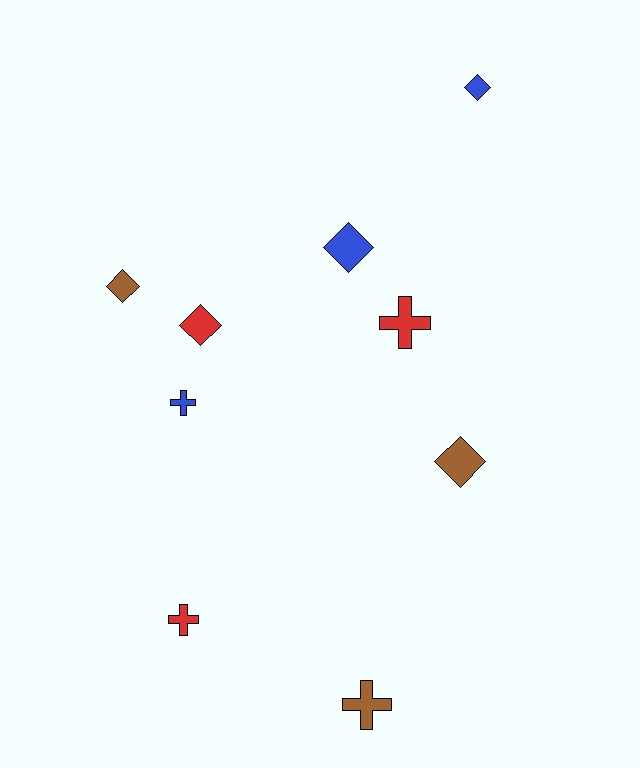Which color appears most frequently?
Blue, with 3 objects.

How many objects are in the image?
There are 9 objects.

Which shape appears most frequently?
Diamond, with 5 objects.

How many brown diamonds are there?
There are 2 brown diamonds.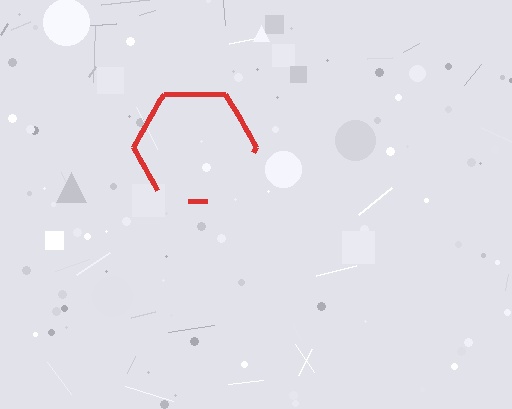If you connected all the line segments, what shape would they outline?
They would outline a hexagon.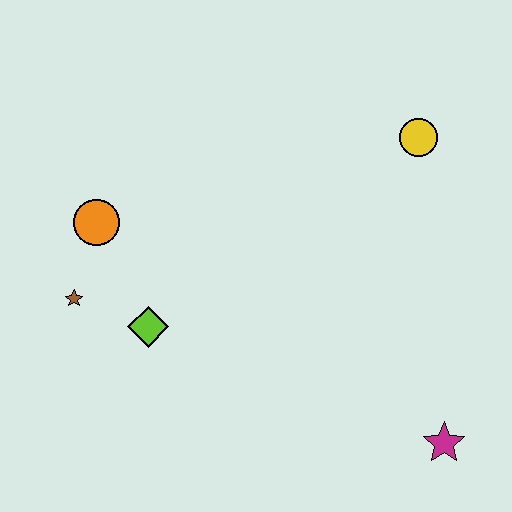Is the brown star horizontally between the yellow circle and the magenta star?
No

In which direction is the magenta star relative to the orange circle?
The magenta star is to the right of the orange circle.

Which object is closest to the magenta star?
The yellow circle is closest to the magenta star.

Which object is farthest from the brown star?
The magenta star is farthest from the brown star.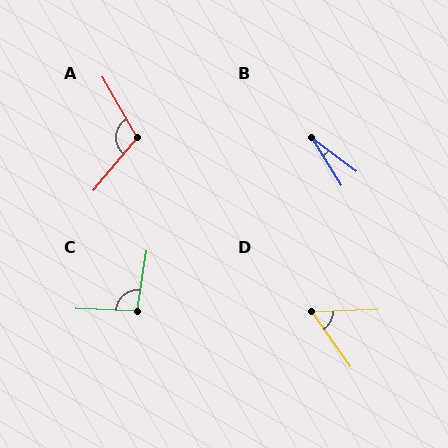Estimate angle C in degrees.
Approximately 97 degrees.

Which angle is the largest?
A, at approximately 110 degrees.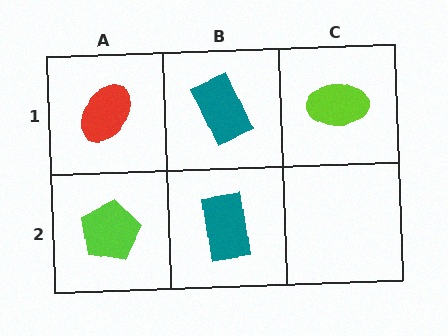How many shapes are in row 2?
2 shapes.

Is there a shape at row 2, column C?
No, that cell is empty.